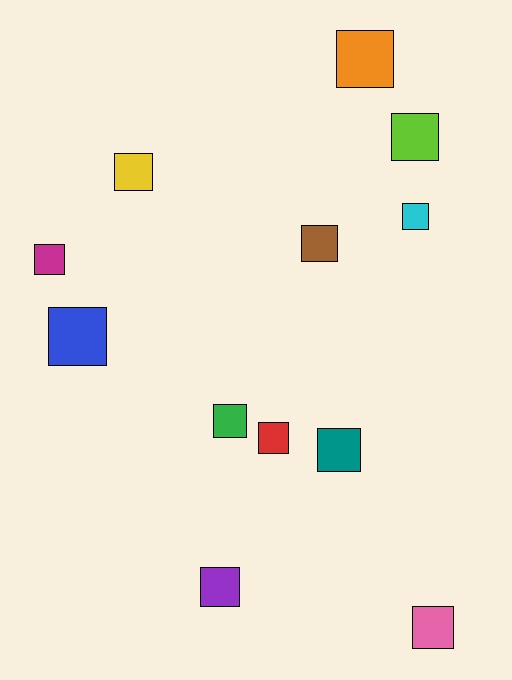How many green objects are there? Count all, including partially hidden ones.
There is 1 green object.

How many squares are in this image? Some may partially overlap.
There are 12 squares.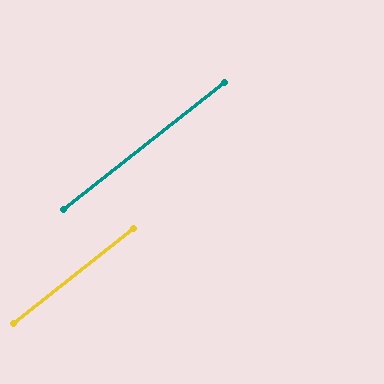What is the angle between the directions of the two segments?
Approximately 0 degrees.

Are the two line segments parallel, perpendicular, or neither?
Parallel — their directions differ by only 0.0°.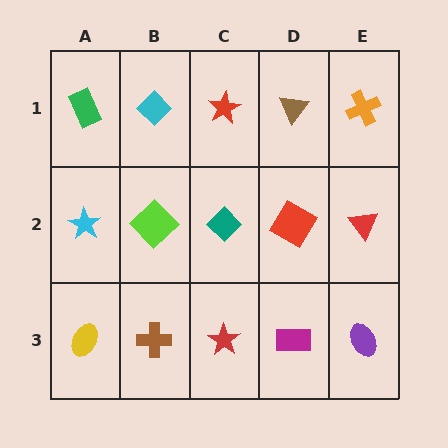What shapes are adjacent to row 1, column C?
A teal diamond (row 2, column C), a cyan diamond (row 1, column B), a brown triangle (row 1, column D).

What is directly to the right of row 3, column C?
A magenta rectangle.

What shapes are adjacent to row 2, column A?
A green rectangle (row 1, column A), a yellow ellipse (row 3, column A), a lime diamond (row 2, column B).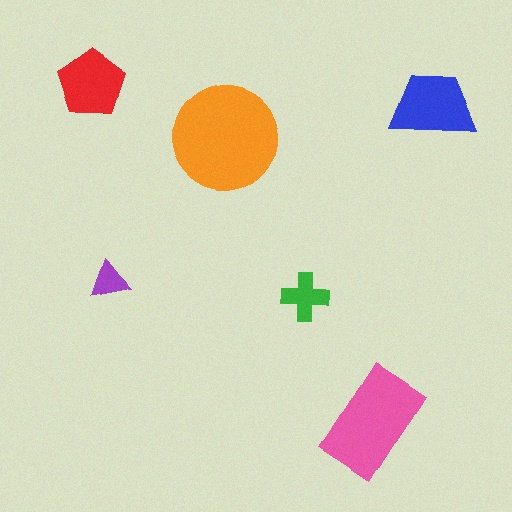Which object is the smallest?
The purple triangle.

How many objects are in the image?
There are 6 objects in the image.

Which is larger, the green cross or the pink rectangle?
The pink rectangle.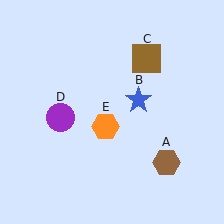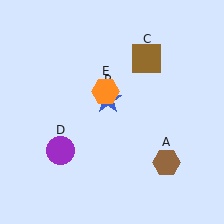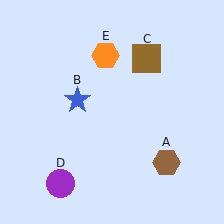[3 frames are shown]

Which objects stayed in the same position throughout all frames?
Brown hexagon (object A) and brown square (object C) remained stationary.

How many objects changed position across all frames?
3 objects changed position: blue star (object B), purple circle (object D), orange hexagon (object E).